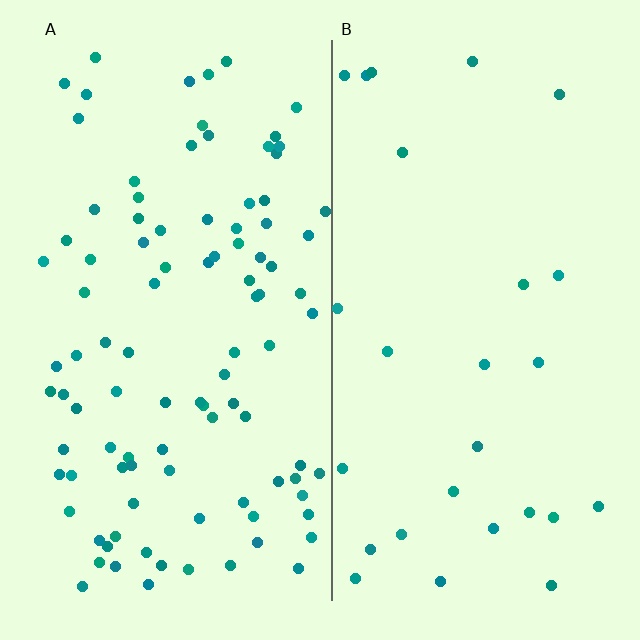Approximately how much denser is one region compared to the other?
Approximately 3.6× — region A over region B.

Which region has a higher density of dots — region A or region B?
A (the left).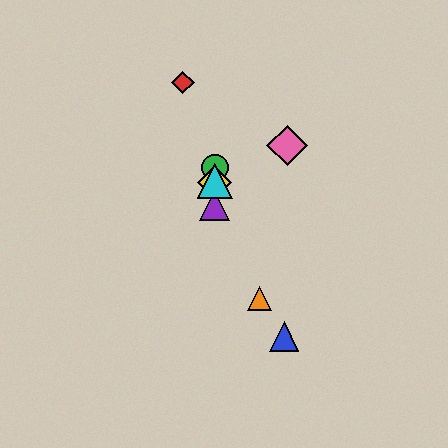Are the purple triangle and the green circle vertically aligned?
Yes, both are at x≈215.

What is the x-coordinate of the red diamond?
The red diamond is at x≈183.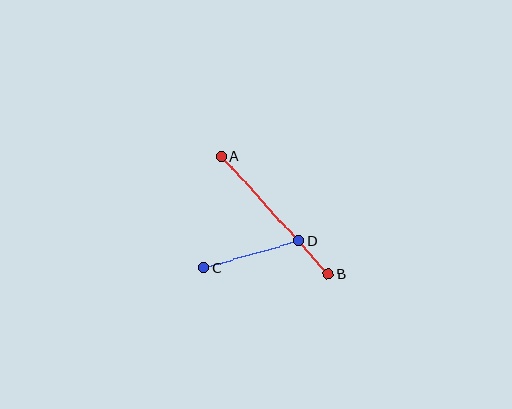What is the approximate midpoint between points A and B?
The midpoint is at approximately (275, 215) pixels.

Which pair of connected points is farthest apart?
Points A and B are farthest apart.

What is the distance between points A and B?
The distance is approximately 159 pixels.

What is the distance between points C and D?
The distance is approximately 98 pixels.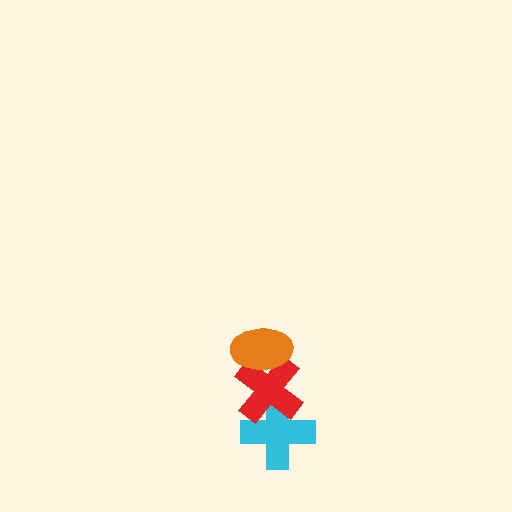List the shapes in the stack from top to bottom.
From top to bottom: the orange ellipse, the red cross, the cyan cross.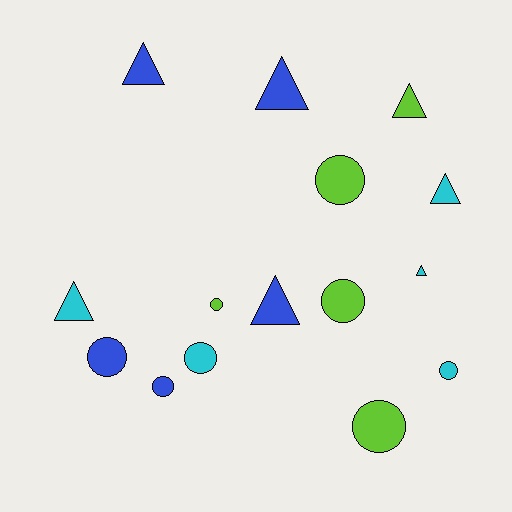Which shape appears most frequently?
Circle, with 8 objects.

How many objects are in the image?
There are 15 objects.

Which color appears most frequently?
Blue, with 5 objects.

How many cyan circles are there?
There are 2 cyan circles.